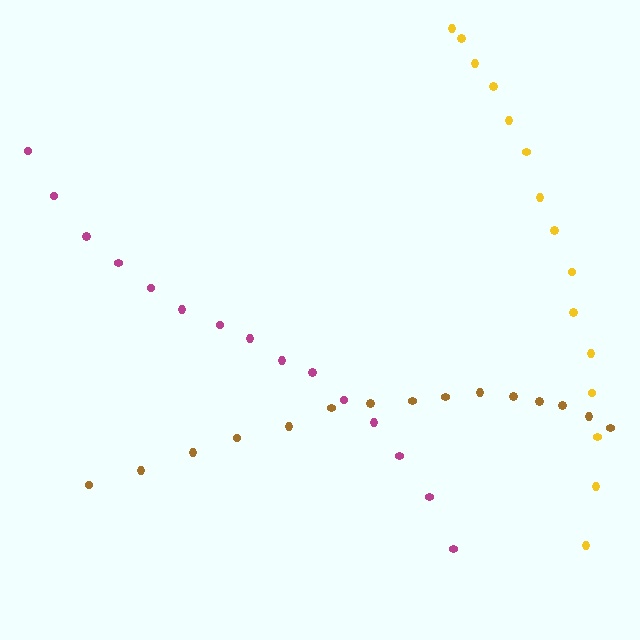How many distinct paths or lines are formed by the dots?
There are 3 distinct paths.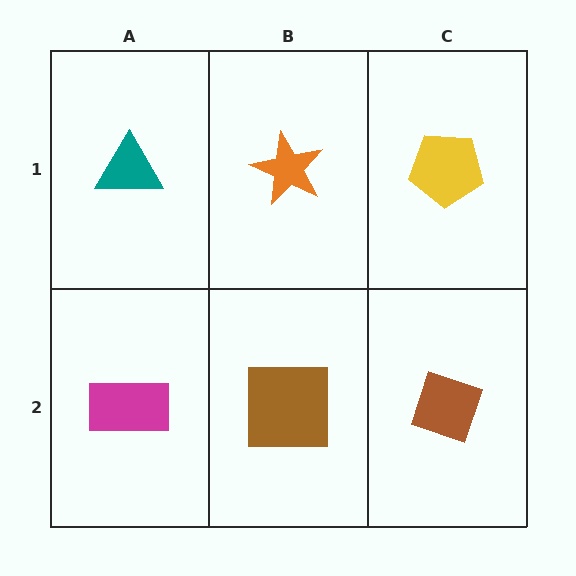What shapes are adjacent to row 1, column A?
A magenta rectangle (row 2, column A), an orange star (row 1, column B).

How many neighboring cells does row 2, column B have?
3.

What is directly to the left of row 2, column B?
A magenta rectangle.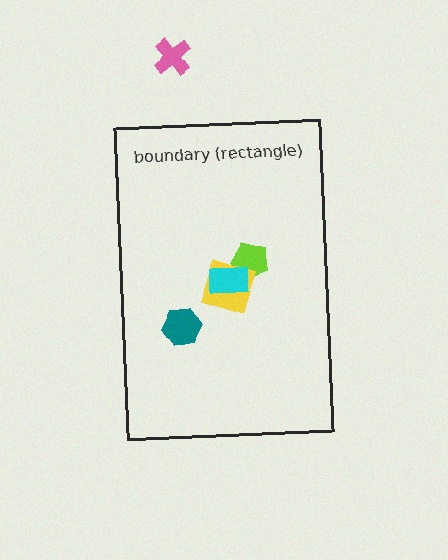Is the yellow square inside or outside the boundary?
Inside.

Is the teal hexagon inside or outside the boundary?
Inside.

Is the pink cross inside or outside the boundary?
Outside.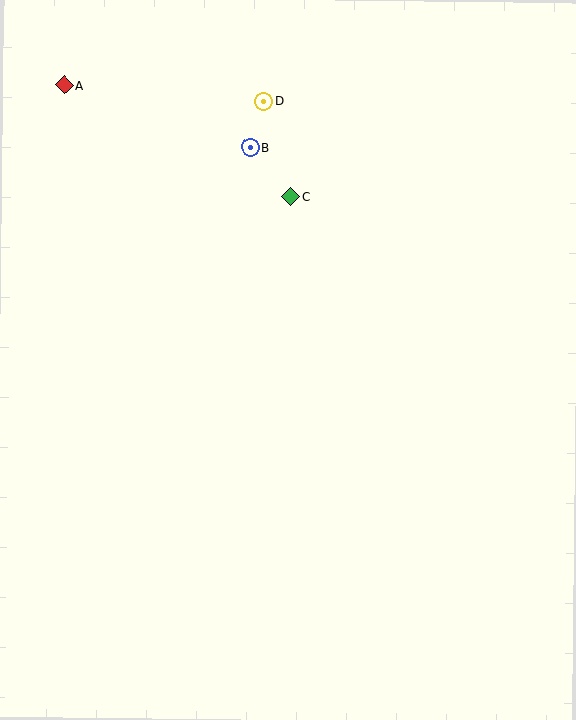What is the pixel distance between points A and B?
The distance between A and B is 196 pixels.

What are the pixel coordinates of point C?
Point C is at (290, 197).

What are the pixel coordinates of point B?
Point B is at (250, 147).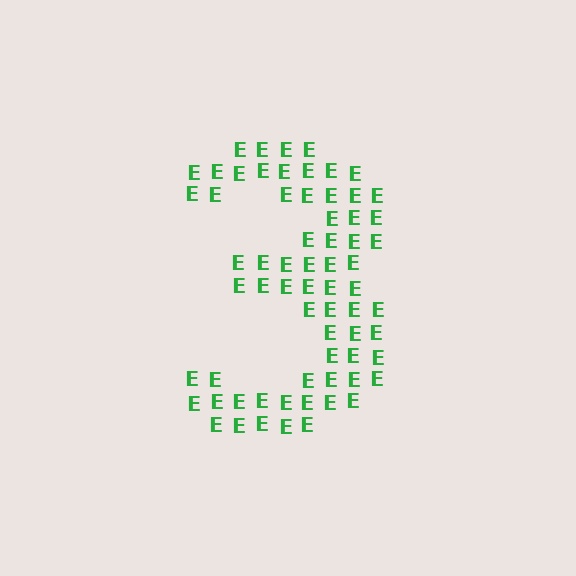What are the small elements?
The small elements are letter E's.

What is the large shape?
The large shape is the digit 3.